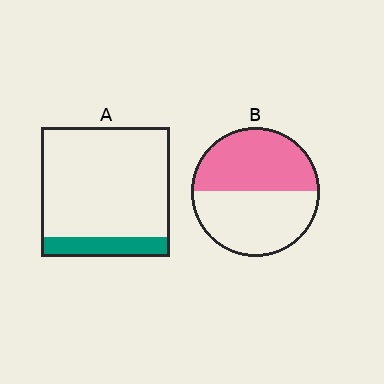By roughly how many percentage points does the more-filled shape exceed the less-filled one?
By roughly 35 percentage points (B over A).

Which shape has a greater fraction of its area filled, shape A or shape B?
Shape B.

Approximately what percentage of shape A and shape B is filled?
A is approximately 15% and B is approximately 50%.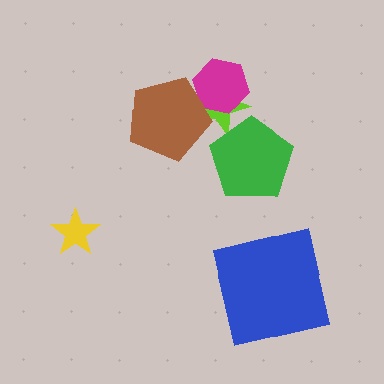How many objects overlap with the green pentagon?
1 object overlaps with the green pentagon.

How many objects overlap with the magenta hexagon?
2 objects overlap with the magenta hexagon.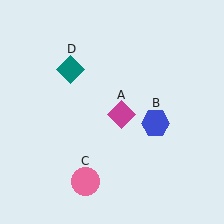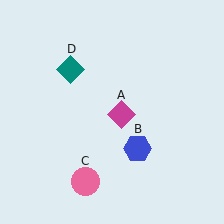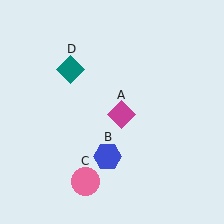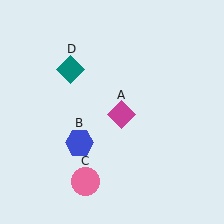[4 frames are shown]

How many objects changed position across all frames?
1 object changed position: blue hexagon (object B).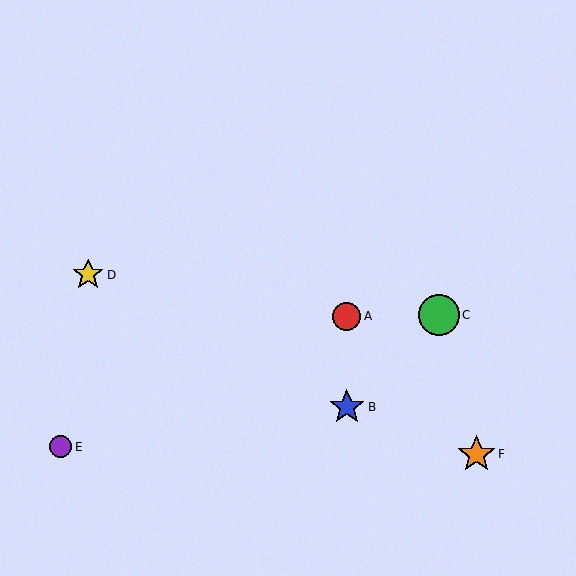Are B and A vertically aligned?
Yes, both are at x≈347.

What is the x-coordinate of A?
Object A is at x≈347.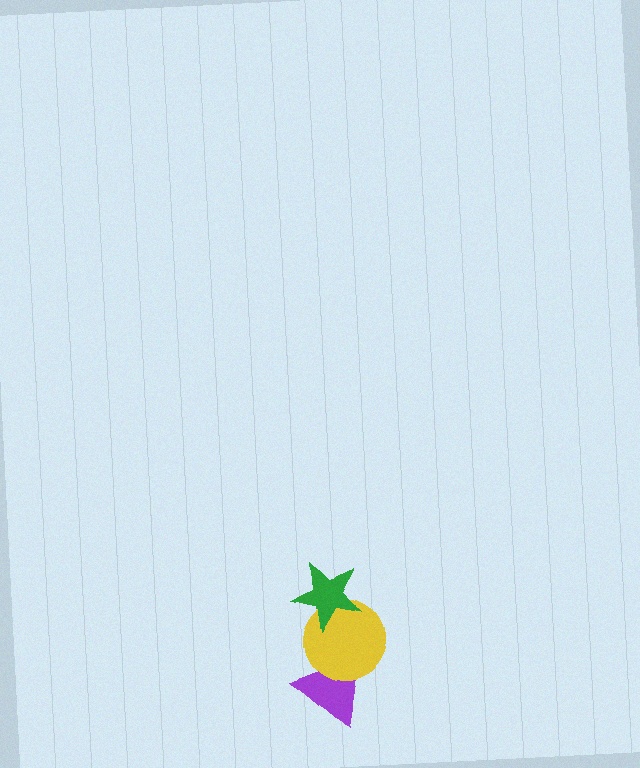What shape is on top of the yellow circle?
The green star is on top of the yellow circle.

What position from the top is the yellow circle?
The yellow circle is 2nd from the top.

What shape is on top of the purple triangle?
The yellow circle is on top of the purple triangle.